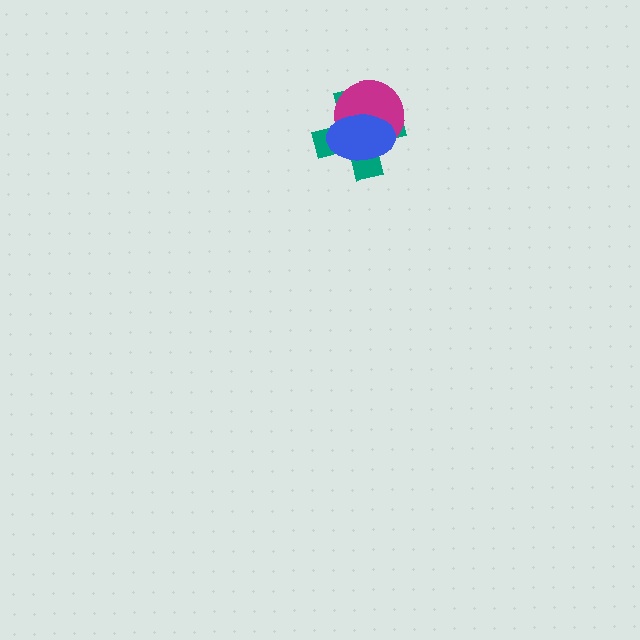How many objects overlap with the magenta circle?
2 objects overlap with the magenta circle.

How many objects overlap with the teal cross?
2 objects overlap with the teal cross.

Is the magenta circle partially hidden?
Yes, it is partially covered by another shape.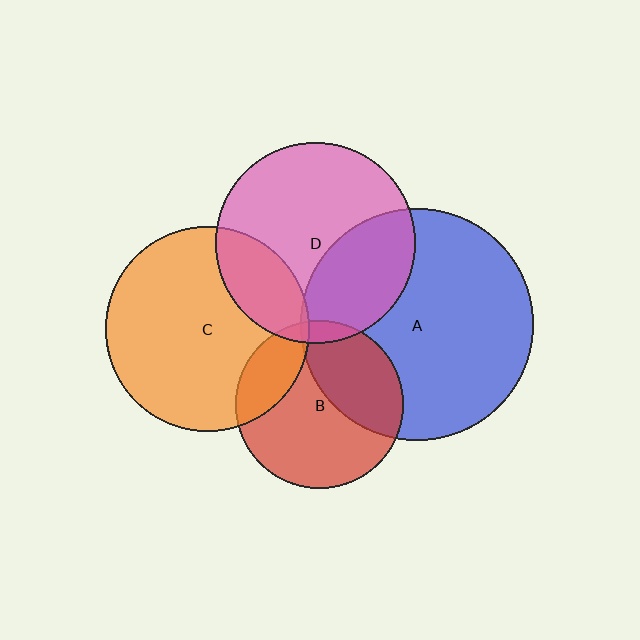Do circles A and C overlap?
Yes.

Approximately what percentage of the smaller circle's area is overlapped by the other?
Approximately 5%.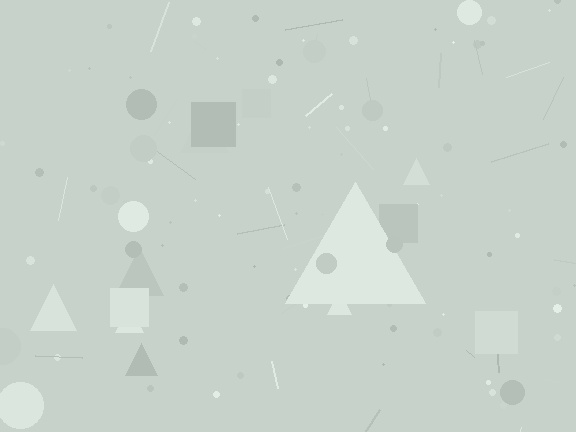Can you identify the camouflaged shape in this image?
The camouflaged shape is a triangle.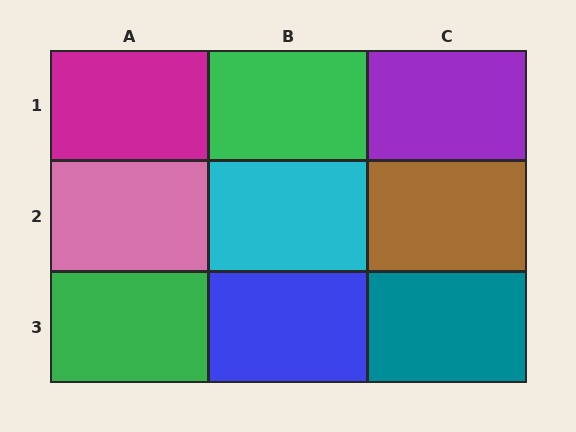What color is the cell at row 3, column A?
Green.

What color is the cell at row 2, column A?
Pink.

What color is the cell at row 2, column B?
Cyan.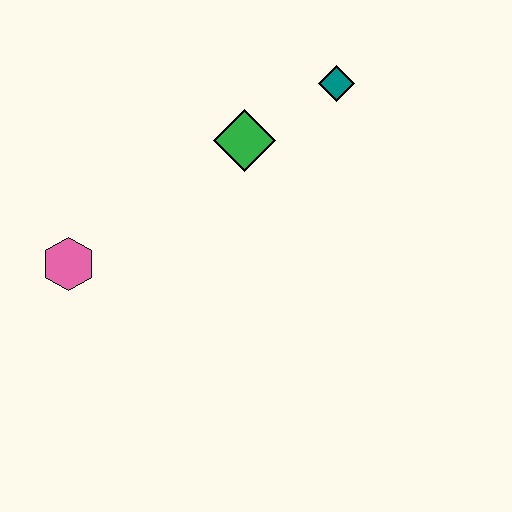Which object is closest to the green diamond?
The teal diamond is closest to the green diamond.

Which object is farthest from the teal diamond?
The pink hexagon is farthest from the teal diamond.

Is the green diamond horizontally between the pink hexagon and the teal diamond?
Yes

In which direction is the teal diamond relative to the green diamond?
The teal diamond is to the right of the green diamond.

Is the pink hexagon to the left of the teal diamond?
Yes